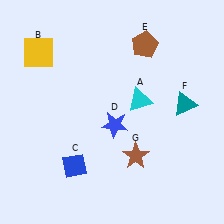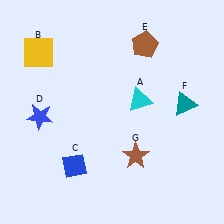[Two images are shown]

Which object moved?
The blue star (D) moved left.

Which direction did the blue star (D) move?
The blue star (D) moved left.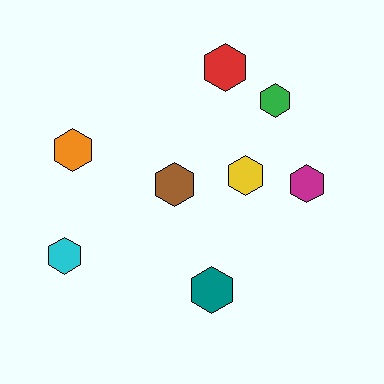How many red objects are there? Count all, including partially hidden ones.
There is 1 red object.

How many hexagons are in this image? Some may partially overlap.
There are 8 hexagons.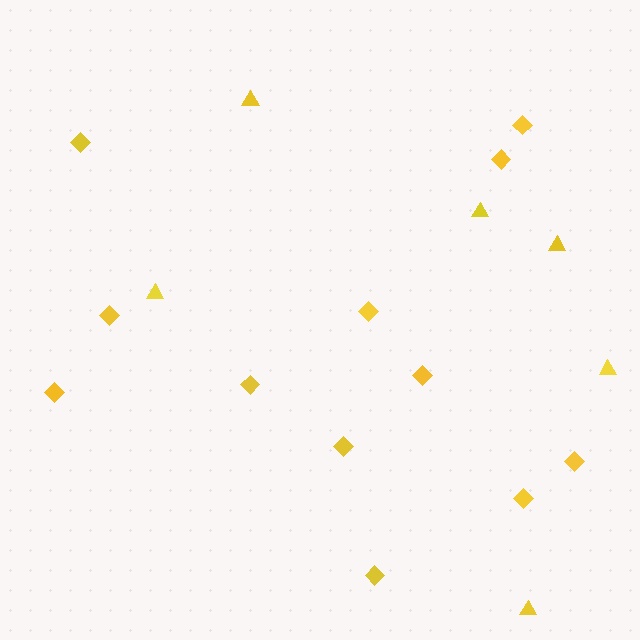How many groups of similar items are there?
There are 2 groups: one group of triangles (6) and one group of diamonds (12).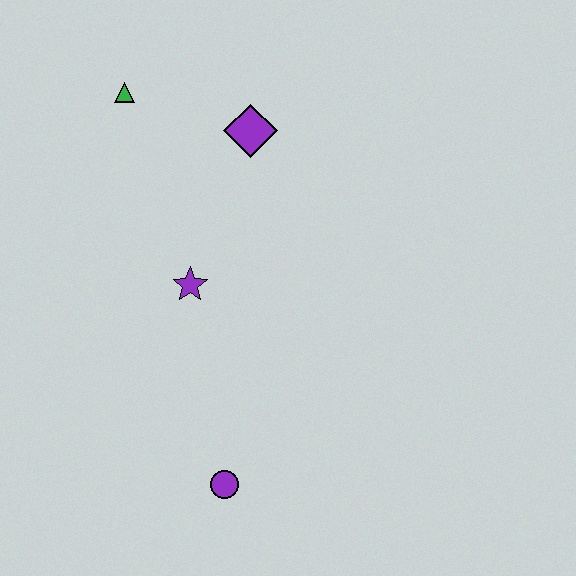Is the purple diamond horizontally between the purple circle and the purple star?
No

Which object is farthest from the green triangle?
The purple circle is farthest from the green triangle.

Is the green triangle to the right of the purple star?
No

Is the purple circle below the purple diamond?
Yes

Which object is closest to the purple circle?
The purple star is closest to the purple circle.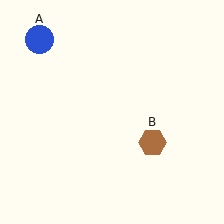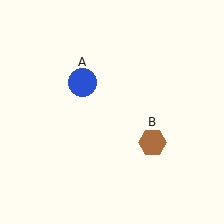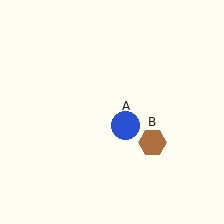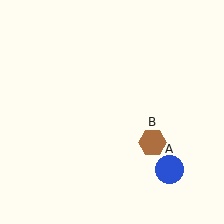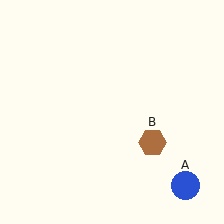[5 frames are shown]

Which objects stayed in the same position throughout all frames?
Brown hexagon (object B) remained stationary.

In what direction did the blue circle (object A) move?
The blue circle (object A) moved down and to the right.